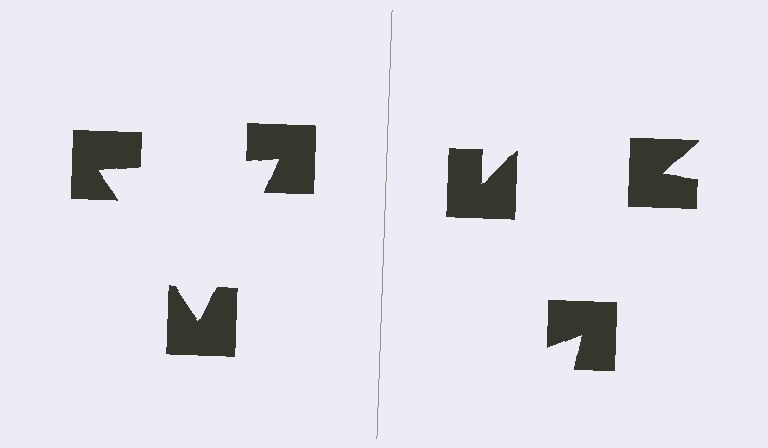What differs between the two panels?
The notched squares are positioned identically on both sides; only the wedge orientations differ. On the left they align to a triangle; on the right they are misaligned.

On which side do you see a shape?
An illusory triangle appears on the left side. On the right side the wedge cuts are rotated, so no coherent shape forms.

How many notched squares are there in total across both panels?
6 — 3 on each side.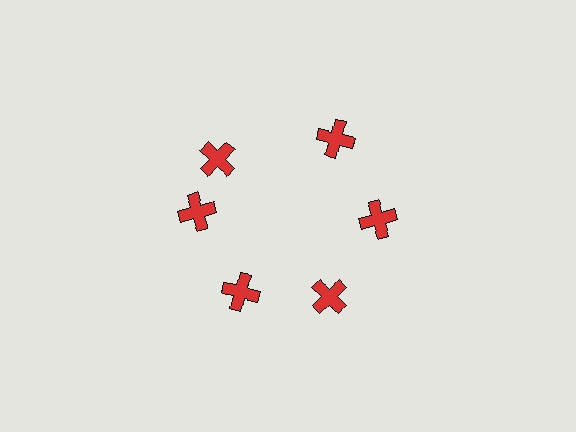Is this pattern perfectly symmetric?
No. The 6 red crosses are arranged in a ring, but one element near the 11 o'clock position is rotated out of alignment along the ring, breaking the 6-fold rotational symmetry.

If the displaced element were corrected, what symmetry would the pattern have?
It would have 6-fold rotational symmetry — the pattern would map onto itself every 60 degrees.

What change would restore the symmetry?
The symmetry would be restored by rotating it back into even spacing with its neighbors so that all 6 crosses sit at equal angles and equal distance from the center.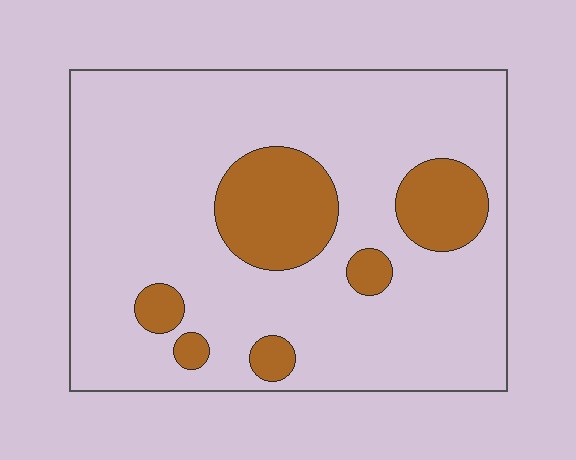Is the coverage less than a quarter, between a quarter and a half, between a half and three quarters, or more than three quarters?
Less than a quarter.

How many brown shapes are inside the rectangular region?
6.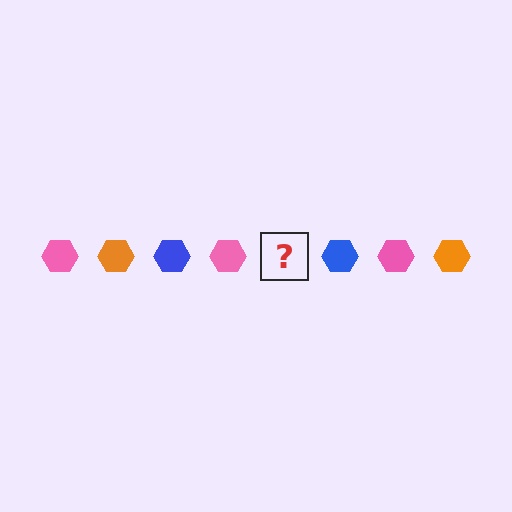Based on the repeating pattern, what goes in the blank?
The blank should be an orange hexagon.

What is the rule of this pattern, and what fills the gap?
The rule is that the pattern cycles through pink, orange, blue hexagons. The gap should be filled with an orange hexagon.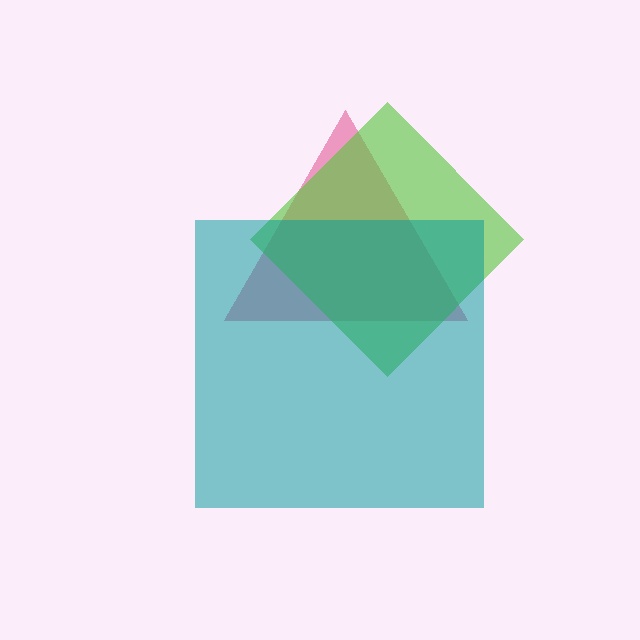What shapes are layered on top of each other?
The layered shapes are: a pink triangle, a lime diamond, a teal square.